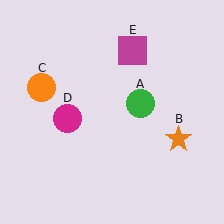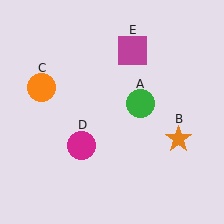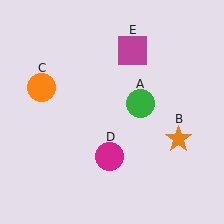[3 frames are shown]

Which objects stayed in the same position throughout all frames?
Green circle (object A) and orange star (object B) and orange circle (object C) and magenta square (object E) remained stationary.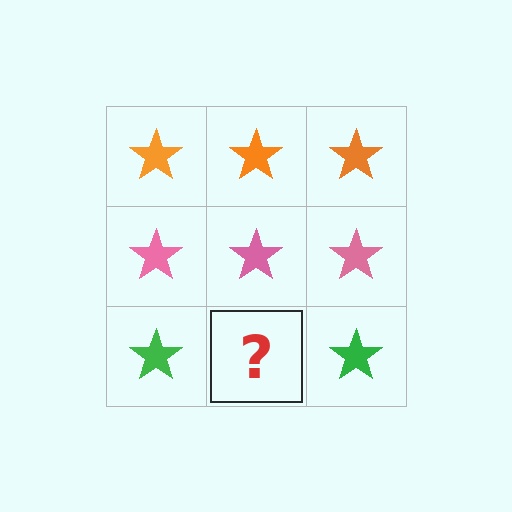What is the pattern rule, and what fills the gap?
The rule is that each row has a consistent color. The gap should be filled with a green star.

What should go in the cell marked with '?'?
The missing cell should contain a green star.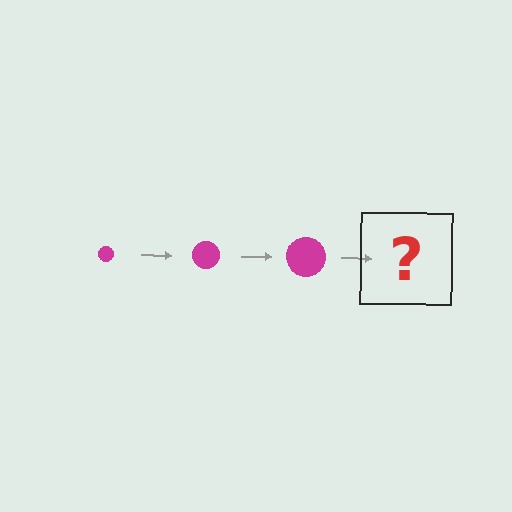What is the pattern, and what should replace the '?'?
The pattern is that the circle gets progressively larger each step. The '?' should be a magenta circle, larger than the previous one.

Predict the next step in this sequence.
The next step is a magenta circle, larger than the previous one.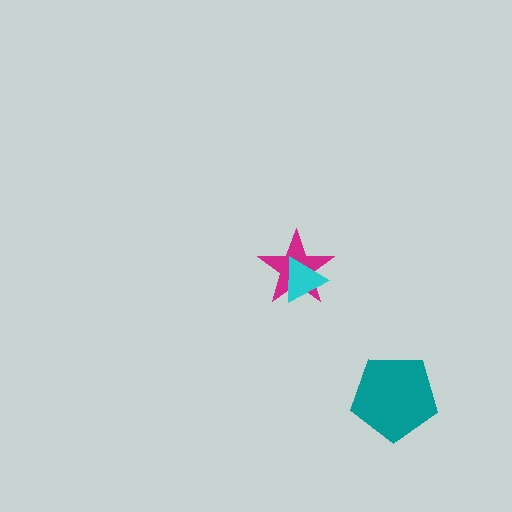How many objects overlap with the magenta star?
1 object overlaps with the magenta star.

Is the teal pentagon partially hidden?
No, no other shape covers it.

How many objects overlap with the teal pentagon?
0 objects overlap with the teal pentagon.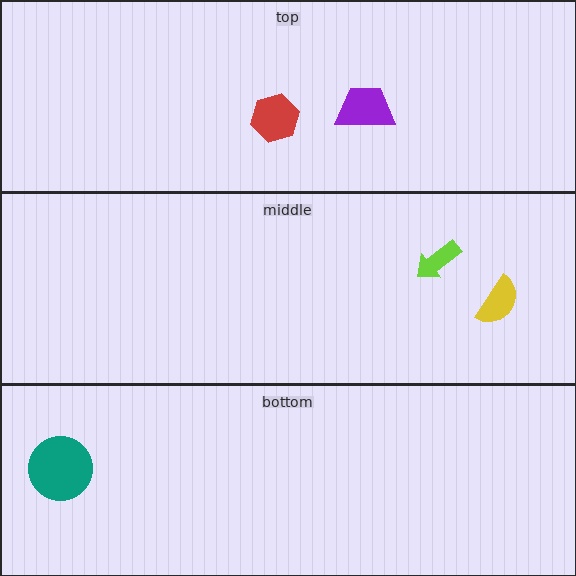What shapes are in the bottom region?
The teal circle.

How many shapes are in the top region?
2.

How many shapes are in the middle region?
2.